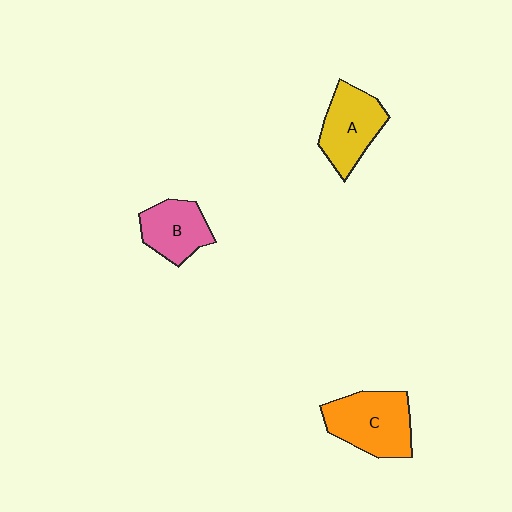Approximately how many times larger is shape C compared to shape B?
Approximately 1.4 times.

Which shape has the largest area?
Shape C (orange).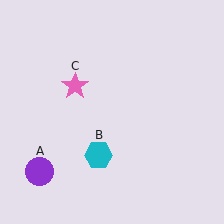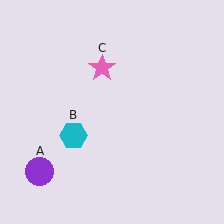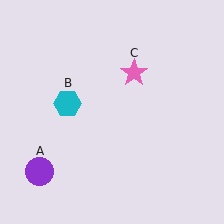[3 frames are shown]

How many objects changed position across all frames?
2 objects changed position: cyan hexagon (object B), pink star (object C).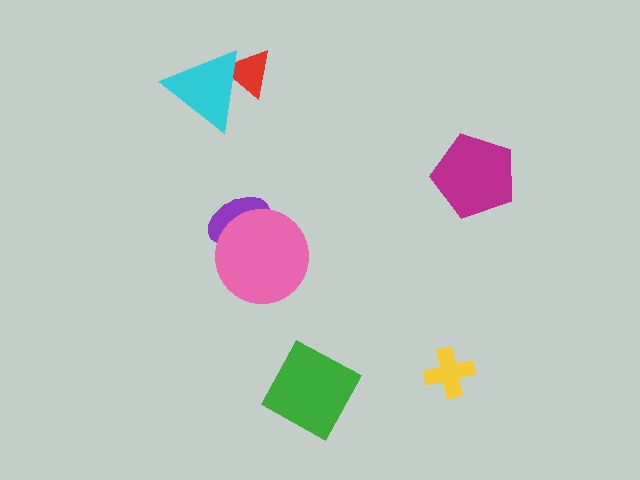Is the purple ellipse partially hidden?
Yes, it is partially covered by another shape.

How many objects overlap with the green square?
0 objects overlap with the green square.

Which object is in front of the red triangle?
The cyan triangle is in front of the red triangle.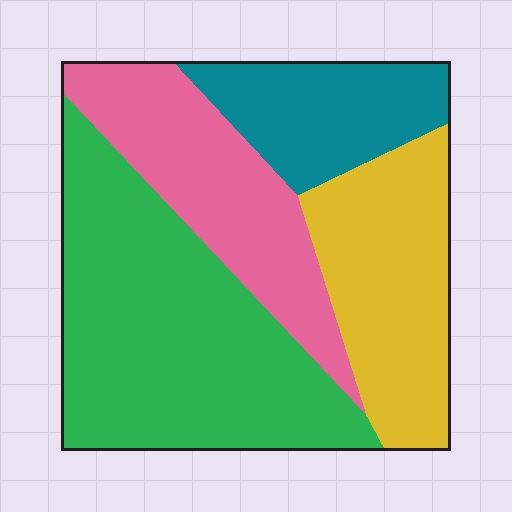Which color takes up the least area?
Teal, at roughly 15%.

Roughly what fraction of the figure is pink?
Pink covers 22% of the figure.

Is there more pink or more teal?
Pink.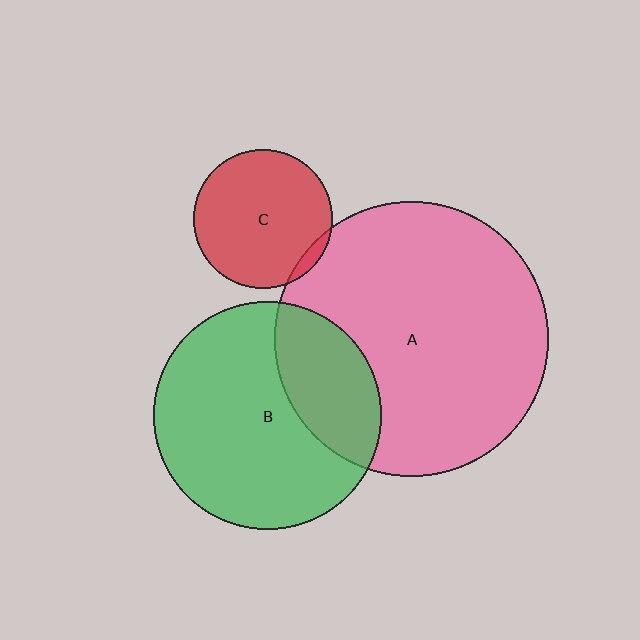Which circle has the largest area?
Circle A (pink).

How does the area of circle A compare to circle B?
Approximately 1.4 times.